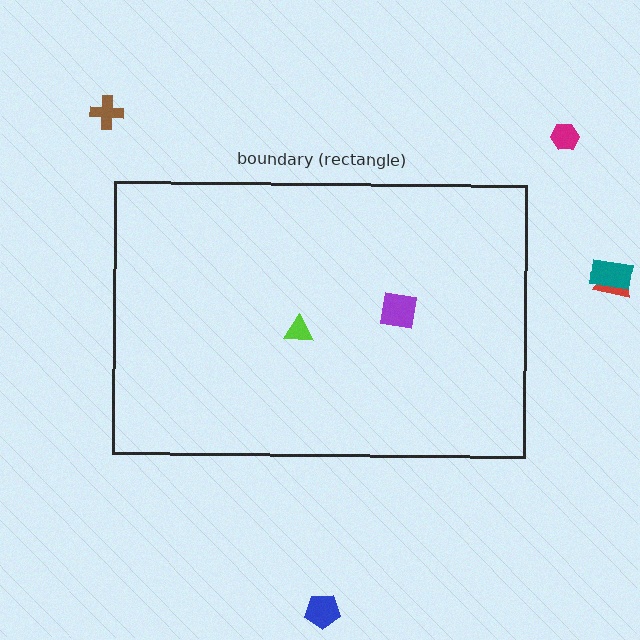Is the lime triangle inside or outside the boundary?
Inside.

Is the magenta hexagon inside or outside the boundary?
Outside.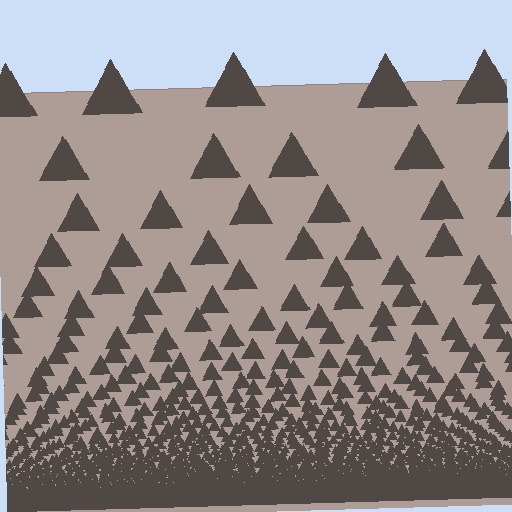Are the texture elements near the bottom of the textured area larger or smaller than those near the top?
Smaller. The gradient is inverted — elements near the bottom are smaller and denser.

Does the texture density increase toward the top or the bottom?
Density increases toward the bottom.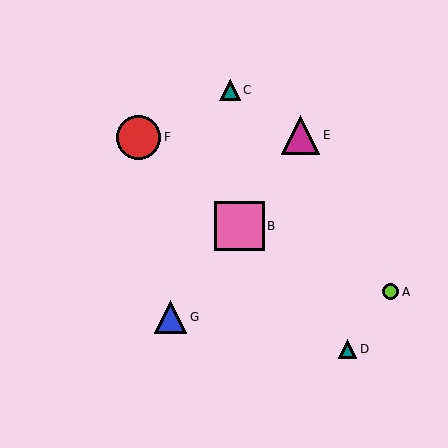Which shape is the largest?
The pink square (labeled B) is the largest.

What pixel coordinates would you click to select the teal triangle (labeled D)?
Click at (347, 349) to select the teal triangle D.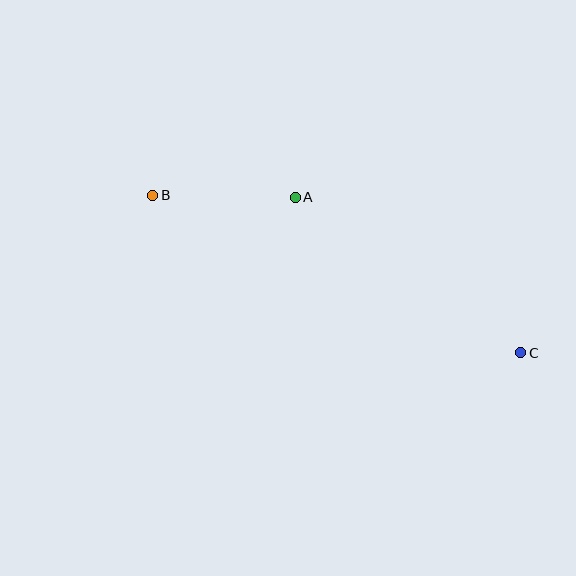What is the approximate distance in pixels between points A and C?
The distance between A and C is approximately 274 pixels.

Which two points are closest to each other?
Points A and B are closest to each other.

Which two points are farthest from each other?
Points B and C are farthest from each other.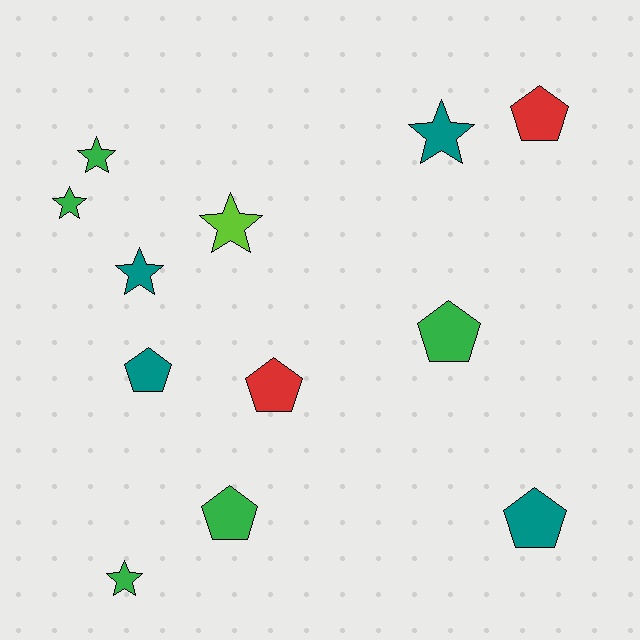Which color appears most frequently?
Green, with 5 objects.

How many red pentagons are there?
There are 2 red pentagons.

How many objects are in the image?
There are 12 objects.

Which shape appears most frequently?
Pentagon, with 6 objects.